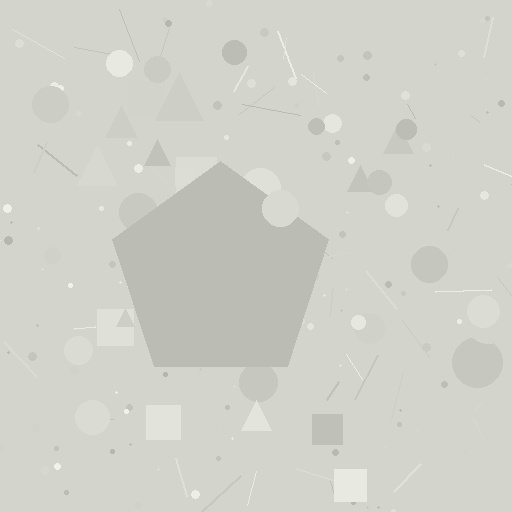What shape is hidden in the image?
A pentagon is hidden in the image.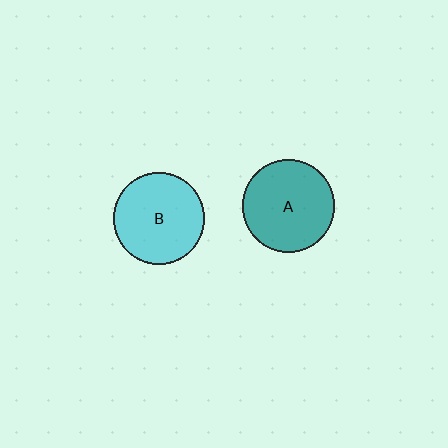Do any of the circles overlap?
No, none of the circles overlap.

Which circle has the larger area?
Circle A (teal).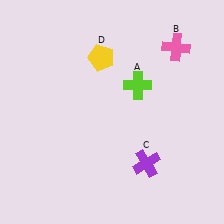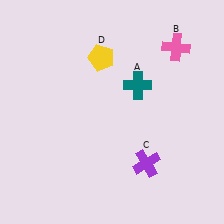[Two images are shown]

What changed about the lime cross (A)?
In Image 1, A is lime. In Image 2, it changed to teal.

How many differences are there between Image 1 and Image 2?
There is 1 difference between the two images.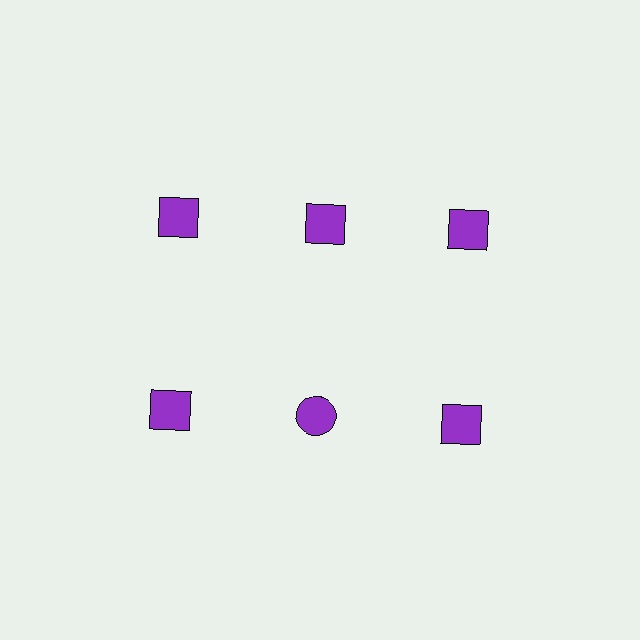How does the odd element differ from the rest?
It has a different shape: circle instead of square.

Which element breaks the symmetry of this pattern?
The purple circle in the second row, second from left column breaks the symmetry. All other shapes are purple squares.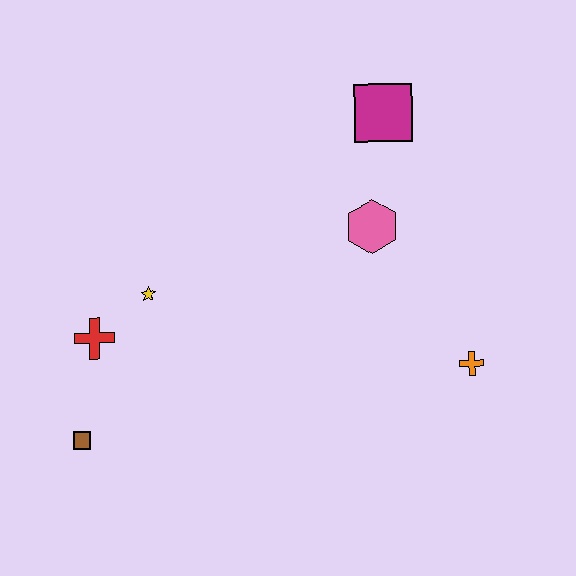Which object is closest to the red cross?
The yellow star is closest to the red cross.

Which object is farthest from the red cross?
The orange cross is farthest from the red cross.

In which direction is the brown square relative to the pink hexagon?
The brown square is to the left of the pink hexagon.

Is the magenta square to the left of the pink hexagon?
No